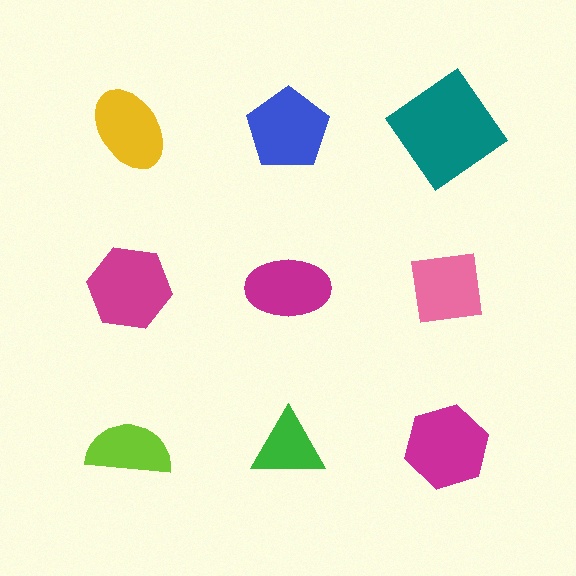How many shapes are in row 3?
3 shapes.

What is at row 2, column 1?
A magenta hexagon.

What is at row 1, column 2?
A blue pentagon.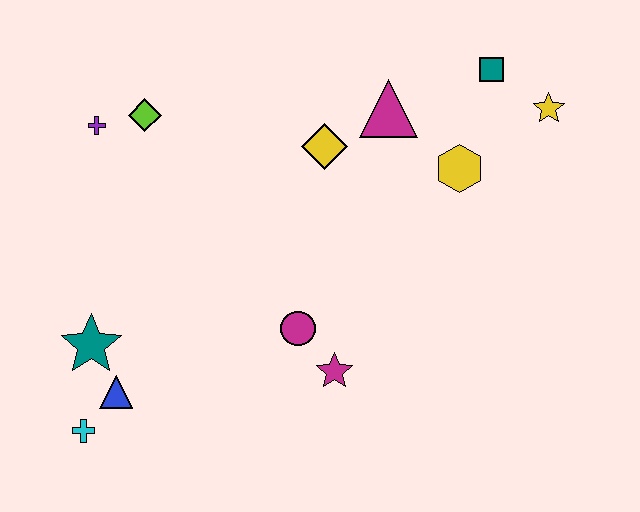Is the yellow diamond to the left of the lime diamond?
No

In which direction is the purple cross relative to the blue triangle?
The purple cross is above the blue triangle.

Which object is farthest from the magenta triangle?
The cyan cross is farthest from the magenta triangle.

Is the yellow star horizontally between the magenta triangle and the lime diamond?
No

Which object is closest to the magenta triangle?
The yellow diamond is closest to the magenta triangle.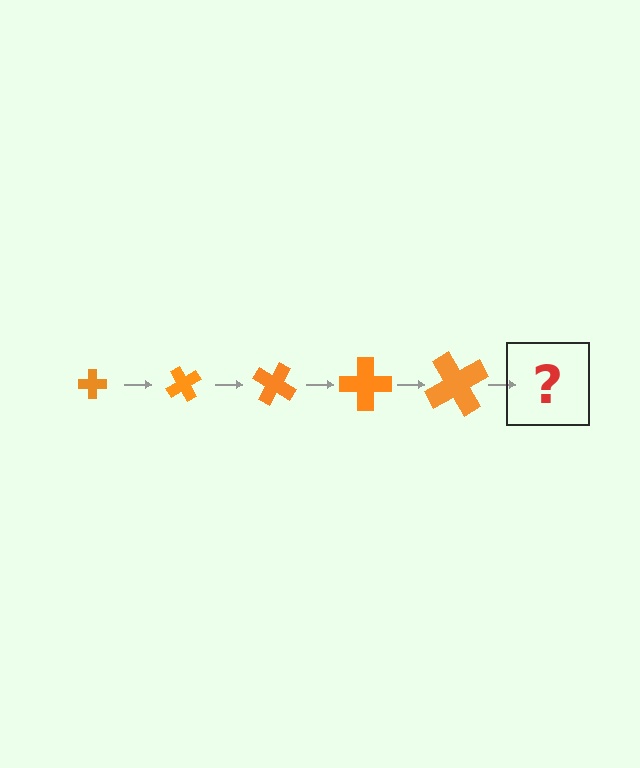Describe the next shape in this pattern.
It should be a cross, larger than the previous one and rotated 300 degrees from the start.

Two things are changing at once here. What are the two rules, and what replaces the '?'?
The two rules are that the cross grows larger each step and it rotates 60 degrees each step. The '?' should be a cross, larger than the previous one and rotated 300 degrees from the start.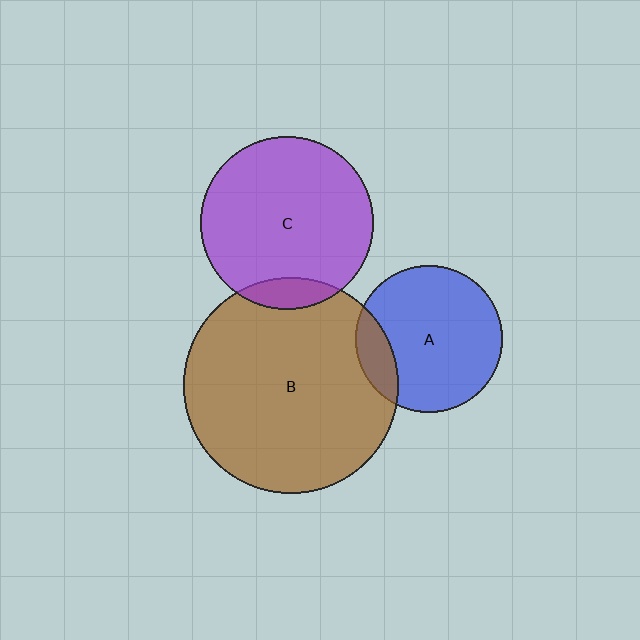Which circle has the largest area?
Circle B (brown).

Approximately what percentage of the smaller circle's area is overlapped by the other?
Approximately 10%.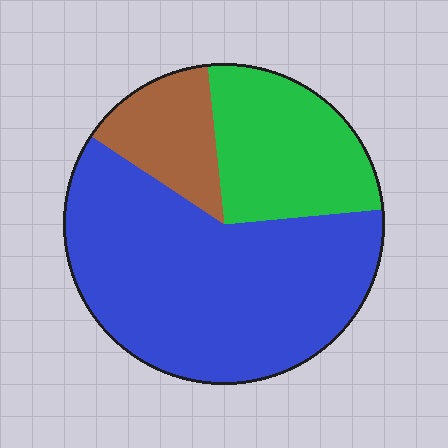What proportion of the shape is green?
Green takes up about one quarter (1/4) of the shape.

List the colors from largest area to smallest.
From largest to smallest: blue, green, brown.